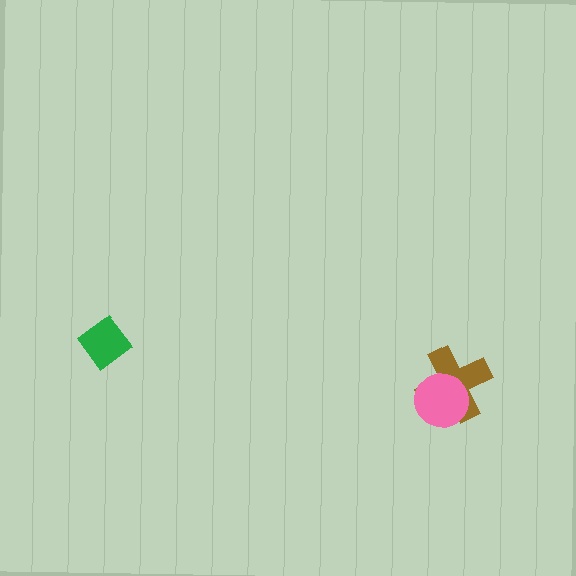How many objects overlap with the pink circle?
1 object overlaps with the pink circle.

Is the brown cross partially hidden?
Yes, it is partially covered by another shape.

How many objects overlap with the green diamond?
0 objects overlap with the green diamond.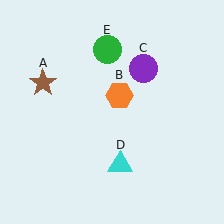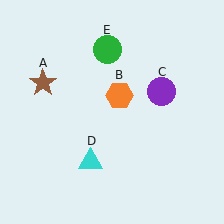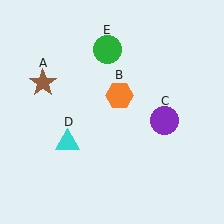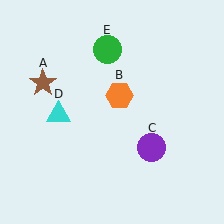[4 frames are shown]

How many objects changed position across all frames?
2 objects changed position: purple circle (object C), cyan triangle (object D).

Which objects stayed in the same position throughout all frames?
Brown star (object A) and orange hexagon (object B) and green circle (object E) remained stationary.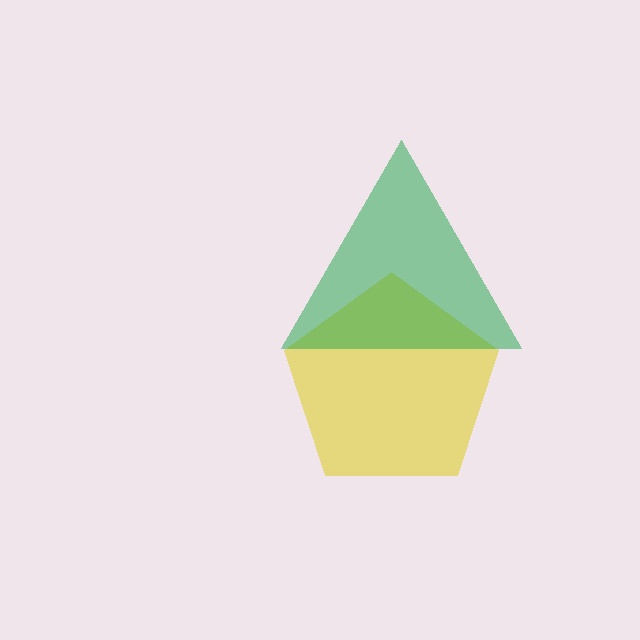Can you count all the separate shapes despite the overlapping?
Yes, there are 2 separate shapes.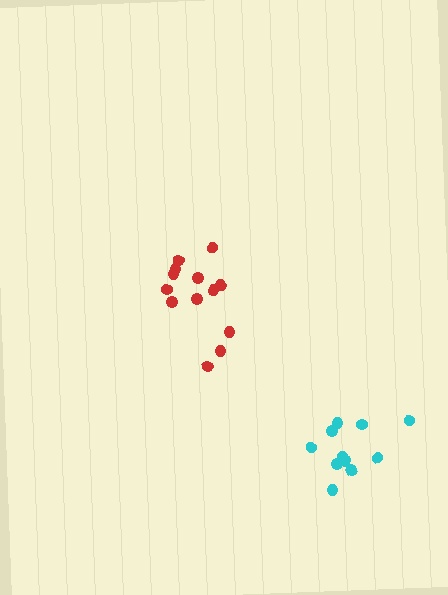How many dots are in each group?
Group 1: 13 dots, Group 2: 11 dots (24 total).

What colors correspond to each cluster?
The clusters are colored: red, cyan.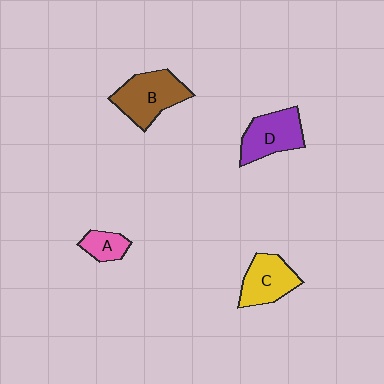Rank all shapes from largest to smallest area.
From largest to smallest: B (brown), D (purple), C (yellow), A (pink).